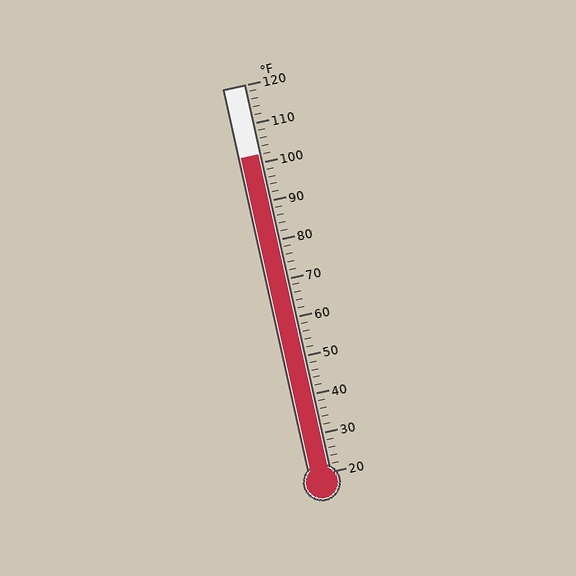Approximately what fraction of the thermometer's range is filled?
The thermometer is filled to approximately 80% of its range.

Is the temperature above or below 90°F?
The temperature is above 90°F.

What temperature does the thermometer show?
The thermometer shows approximately 102°F.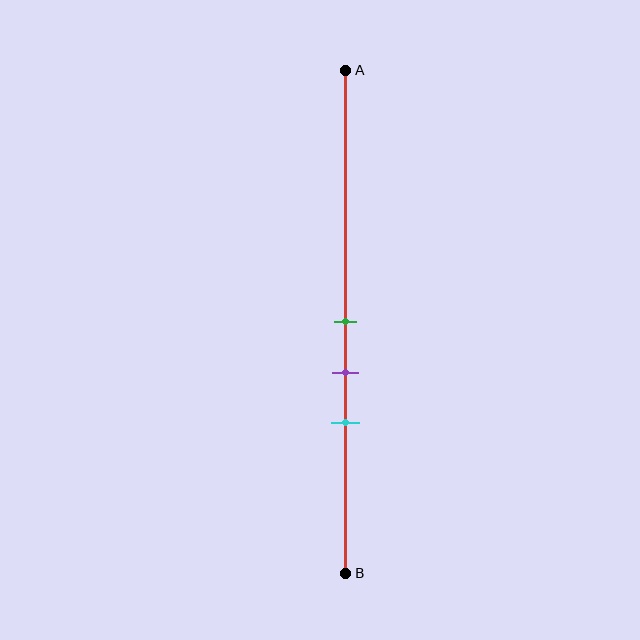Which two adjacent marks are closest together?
The green and purple marks are the closest adjacent pair.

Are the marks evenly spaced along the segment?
Yes, the marks are approximately evenly spaced.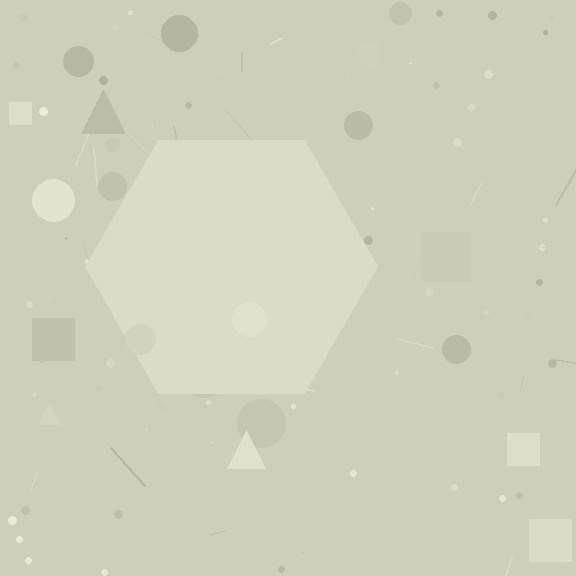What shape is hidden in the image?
A hexagon is hidden in the image.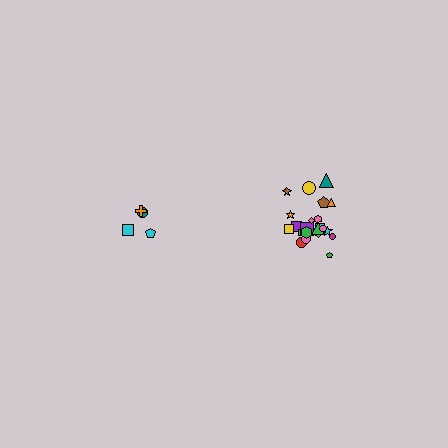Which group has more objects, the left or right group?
The right group.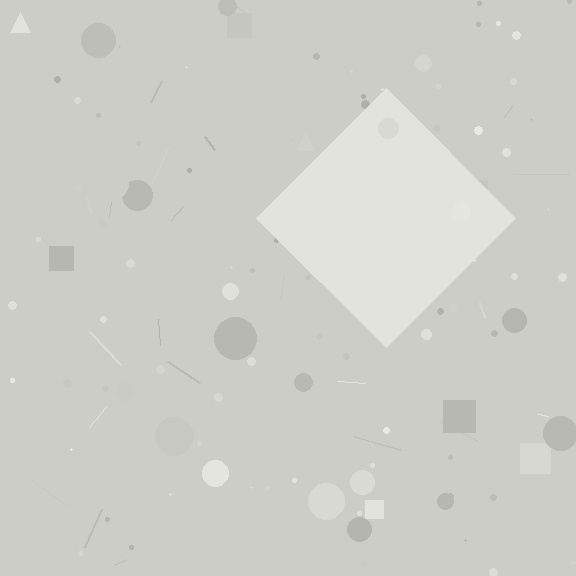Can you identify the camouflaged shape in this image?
The camouflaged shape is a diamond.